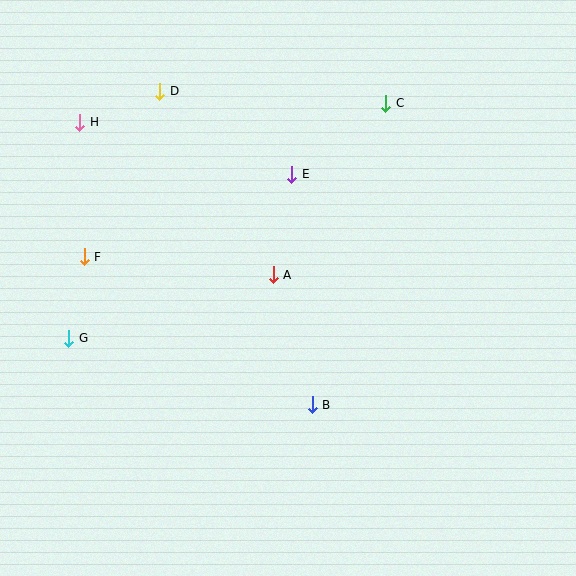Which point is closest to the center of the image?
Point A at (273, 275) is closest to the center.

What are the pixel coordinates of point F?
Point F is at (84, 257).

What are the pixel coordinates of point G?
Point G is at (69, 338).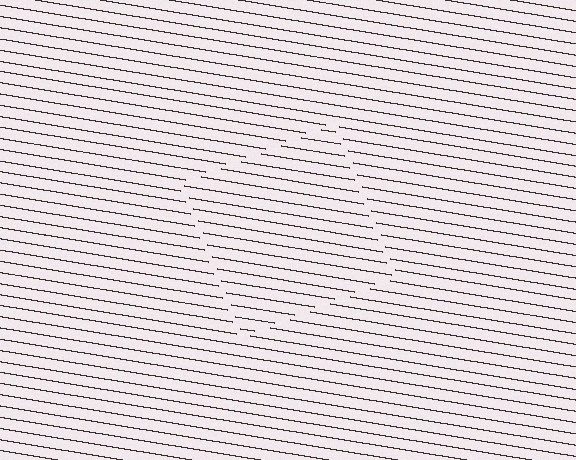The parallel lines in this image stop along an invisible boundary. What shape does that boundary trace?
An illusory square. The interior of the shape contains the same grating, shifted by half a period — the contour is defined by the phase discontinuity where line-ends from the inner and outer gratings abut.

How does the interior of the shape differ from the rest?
The interior of the shape contains the same grating, shifted by half a period — the contour is defined by the phase discontinuity where line-ends from the inner and outer gratings abut.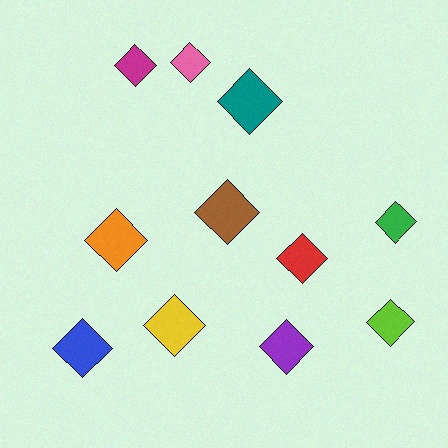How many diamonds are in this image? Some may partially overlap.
There are 11 diamonds.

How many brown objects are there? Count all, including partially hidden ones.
There is 1 brown object.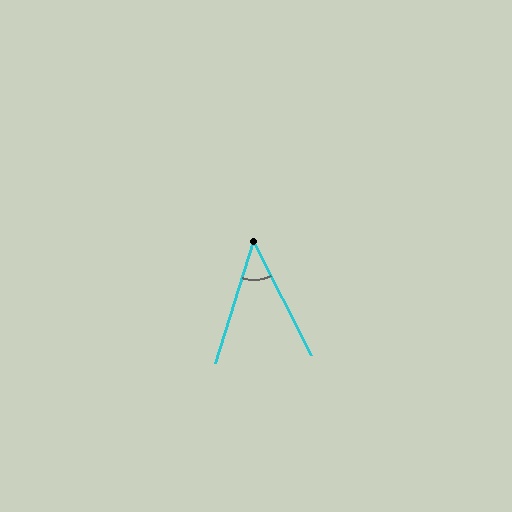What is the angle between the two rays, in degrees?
Approximately 44 degrees.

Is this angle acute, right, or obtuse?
It is acute.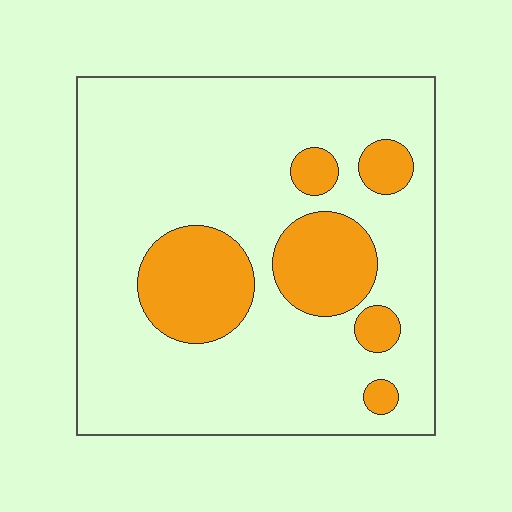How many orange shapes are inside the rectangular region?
6.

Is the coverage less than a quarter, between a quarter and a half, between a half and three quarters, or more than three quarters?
Less than a quarter.